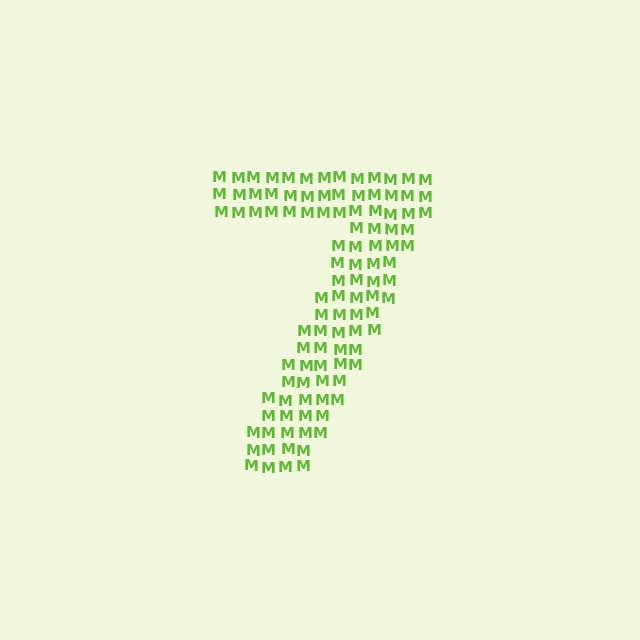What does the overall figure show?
The overall figure shows the digit 7.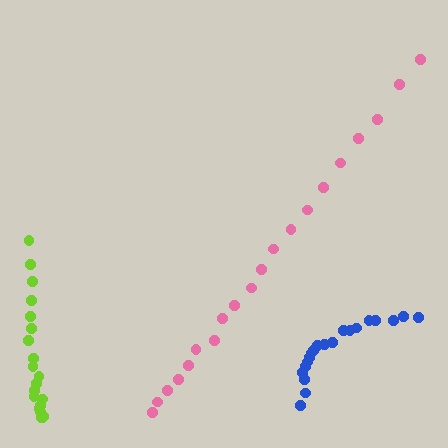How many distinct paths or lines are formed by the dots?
There are 3 distinct paths.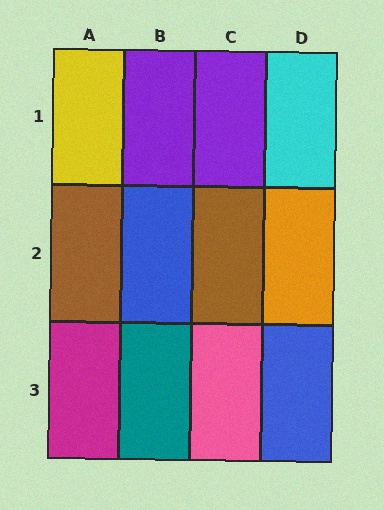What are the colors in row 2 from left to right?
Brown, blue, brown, orange.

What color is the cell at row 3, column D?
Blue.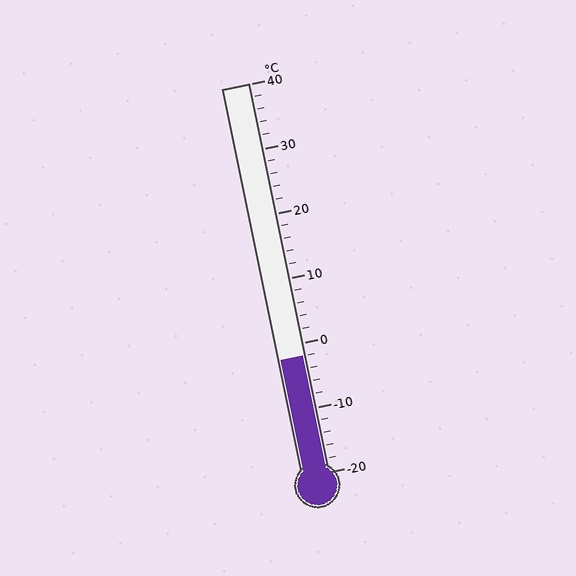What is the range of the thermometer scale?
The thermometer scale ranges from -20°C to 40°C.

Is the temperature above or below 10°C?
The temperature is below 10°C.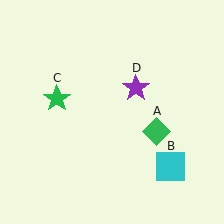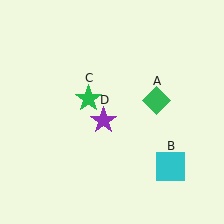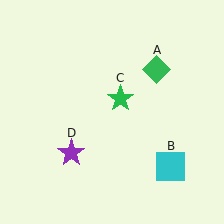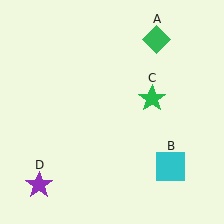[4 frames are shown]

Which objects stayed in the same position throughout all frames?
Cyan square (object B) remained stationary.